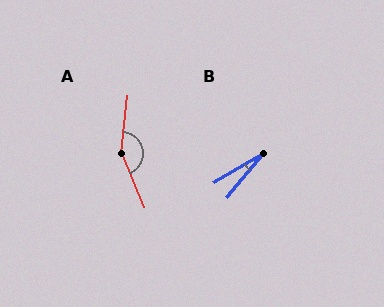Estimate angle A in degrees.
Approximately 152 degrees.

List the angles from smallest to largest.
B (20°), A (152°).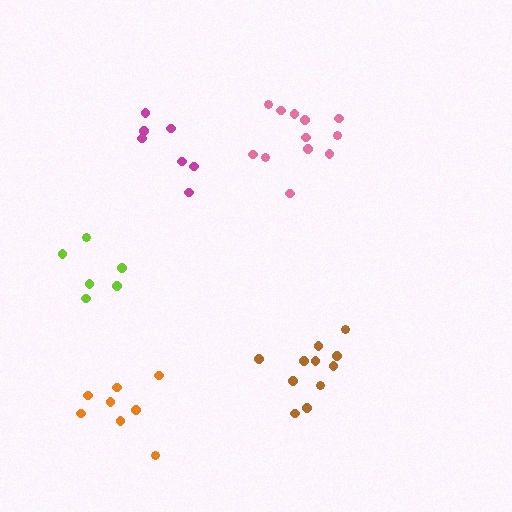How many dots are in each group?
Group 1: 7 dots, Group 2: 11 dots, Group 3: 12 dots, Group 4: 6 dots, Group 5: 8 dots (44 total).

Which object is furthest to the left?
The lime cluster is leftmost.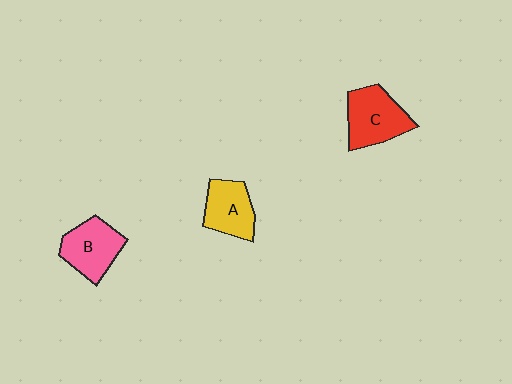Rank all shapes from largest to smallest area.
From largest to smallest: C (red), B (pink), A (yellow).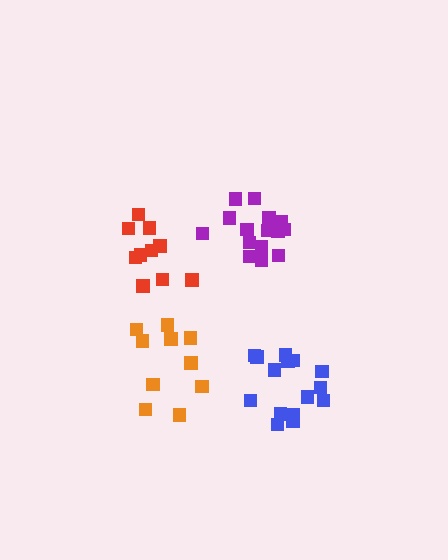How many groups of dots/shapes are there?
There are 4 groups.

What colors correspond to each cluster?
The clusters are colored: orange, blue, red, purple.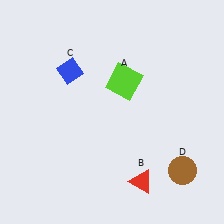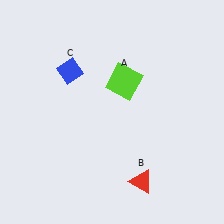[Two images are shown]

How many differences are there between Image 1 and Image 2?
There is 1 difference between the two images.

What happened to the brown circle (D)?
The brown circle (D) was removed in Image 2. It was in the bottom-right area of Image 1.